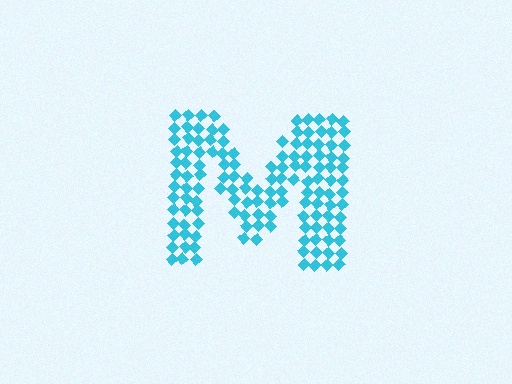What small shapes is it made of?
It is made of small diamonds.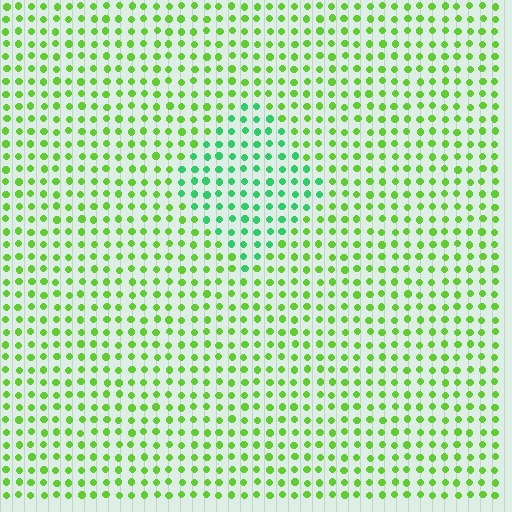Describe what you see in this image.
The image is filled with small lime elements in a uniform arrangement. A diamond-shaped region is visible where the elements are tinted to a slightly different hue, forming a subtle color boundary.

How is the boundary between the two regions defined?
The boundary is defined purely by a slight shift in hue (about 41 degrees). Spacing, size, and orientation are identical on both sides.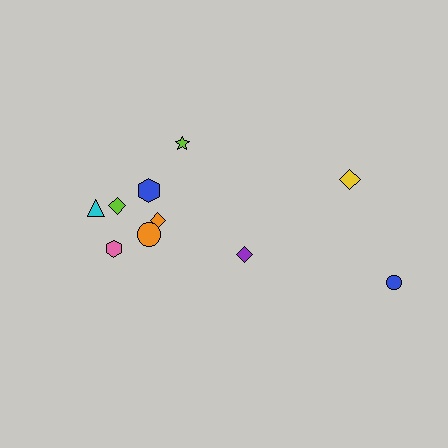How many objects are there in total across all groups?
There are 10 objects.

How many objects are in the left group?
There are 7 objects.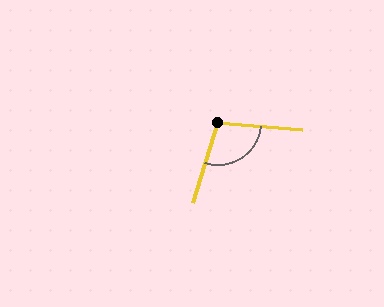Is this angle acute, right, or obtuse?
It is obtuse.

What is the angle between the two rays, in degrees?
Approximately 103 degrees.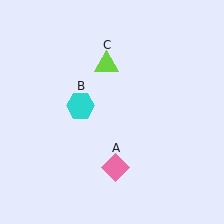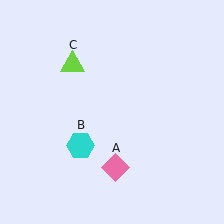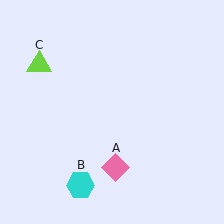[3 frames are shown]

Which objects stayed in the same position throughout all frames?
Pink diamond (object A) remained stationary.